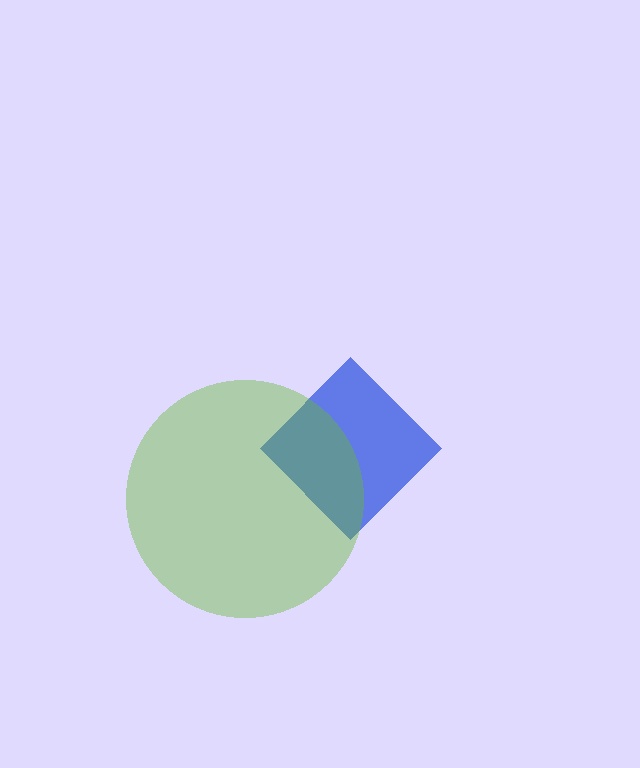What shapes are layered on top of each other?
The layered shapes are: a blue diamond, a lime circle.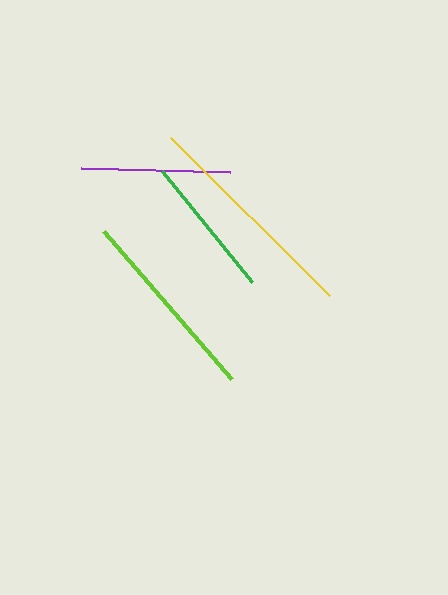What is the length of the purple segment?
The purple segment is approximately 149 pixels long.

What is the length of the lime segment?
The lime segment is approximately 195 pixels long.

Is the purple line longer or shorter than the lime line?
The lime line is longer than the purple line.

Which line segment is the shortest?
The green line is the shortest at approximately 142 pixels.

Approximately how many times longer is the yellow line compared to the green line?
The yellow line is approximately 1.6 times the length of the green line.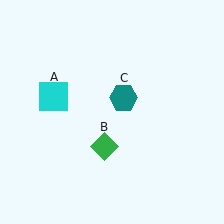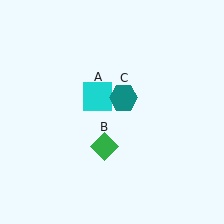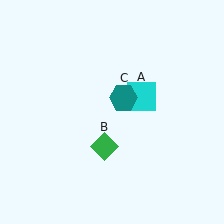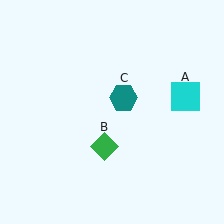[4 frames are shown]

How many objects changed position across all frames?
1 object changed position: cyan square (object A).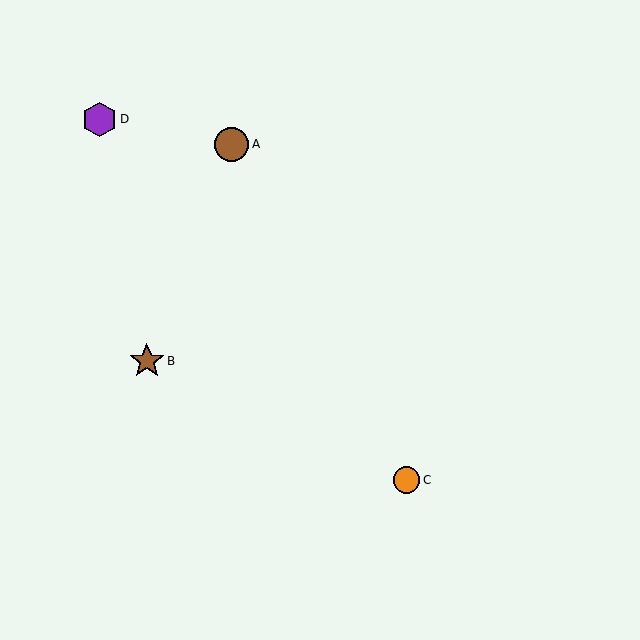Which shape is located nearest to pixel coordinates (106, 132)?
The purple hexagon (labeled D) at (100, 119) is nearest to that location.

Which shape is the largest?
The brown star (labeled B) is the largest.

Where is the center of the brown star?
The center of the brown star is at (147, 361).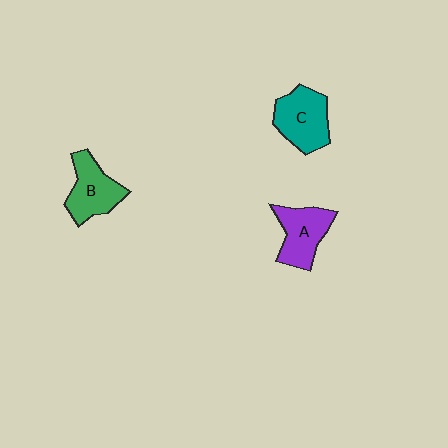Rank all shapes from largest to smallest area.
From largest to smallest: C (teal), B (green), A (purple).